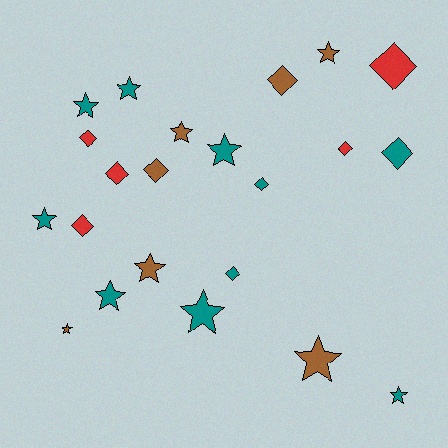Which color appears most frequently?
Teal, with 10 objects.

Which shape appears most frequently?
Star, with 12 objects.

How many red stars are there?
There are no red stars.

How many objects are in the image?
There are 22 objects.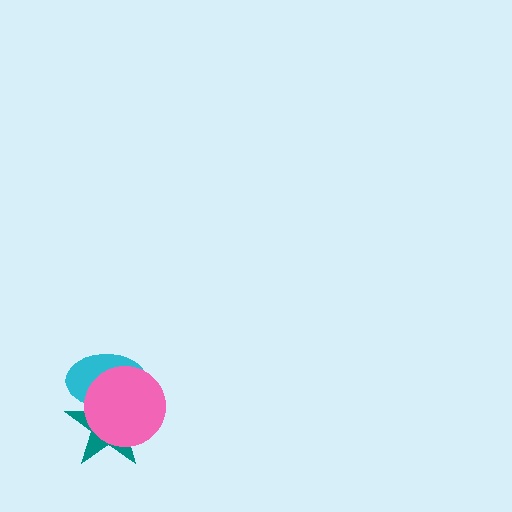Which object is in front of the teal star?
The pink circle is in front of the teal star.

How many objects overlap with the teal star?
2 objects overlap with the teal star.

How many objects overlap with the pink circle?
2 objects overlap with the pink circle.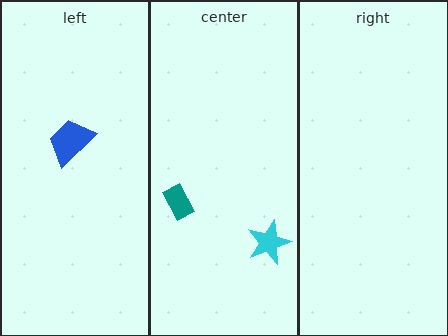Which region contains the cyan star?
The center region.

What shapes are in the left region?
The blue trapezoid.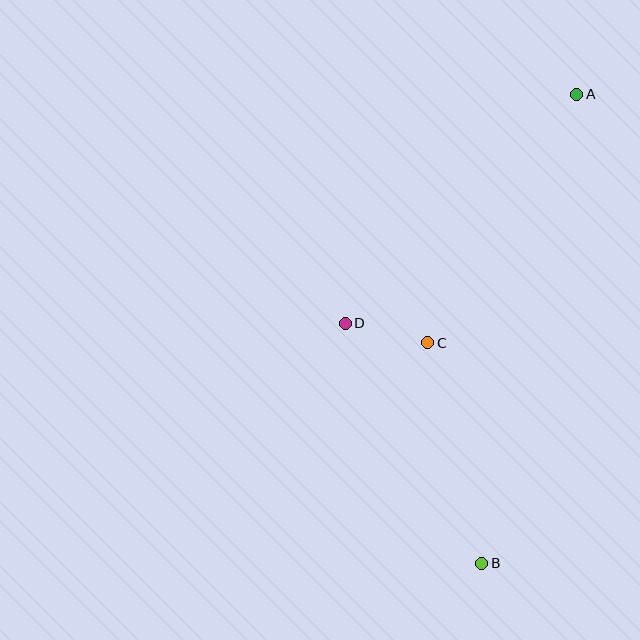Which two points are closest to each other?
Points C and D are closest to each other.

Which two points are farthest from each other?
Points A and B are farthest from each other.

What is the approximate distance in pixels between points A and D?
The distance between A and D is approximately 326 pixels.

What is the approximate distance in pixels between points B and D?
The distance between B and D is approximately 276 pixels.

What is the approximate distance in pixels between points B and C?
The distance between B and C is approximately 227 pixels.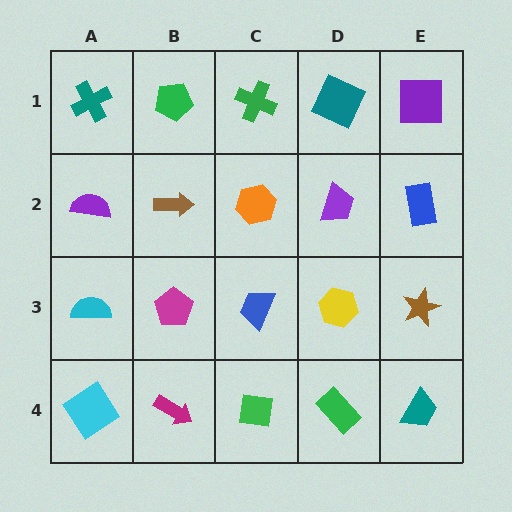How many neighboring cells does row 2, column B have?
4.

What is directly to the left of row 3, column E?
A yellow hexagon.